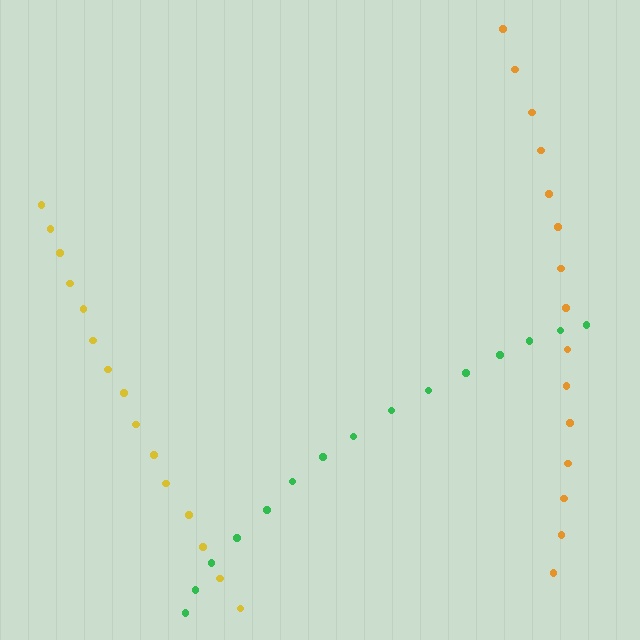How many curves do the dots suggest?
There are 3 distinct paths.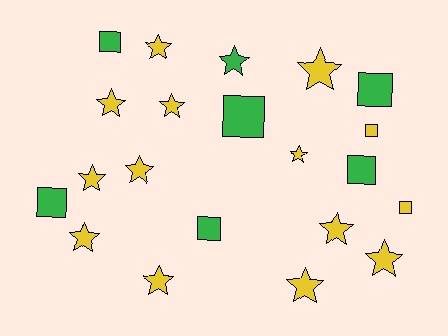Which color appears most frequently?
Yellow, with 14 objects.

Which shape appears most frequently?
Star, with 13 objects.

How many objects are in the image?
There are 21 objects.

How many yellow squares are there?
There are 2 yellow squares.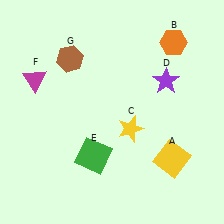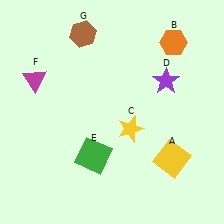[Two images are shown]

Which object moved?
The brown hexagon (G) moved up.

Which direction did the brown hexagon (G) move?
The brown hexagon (G) moved up.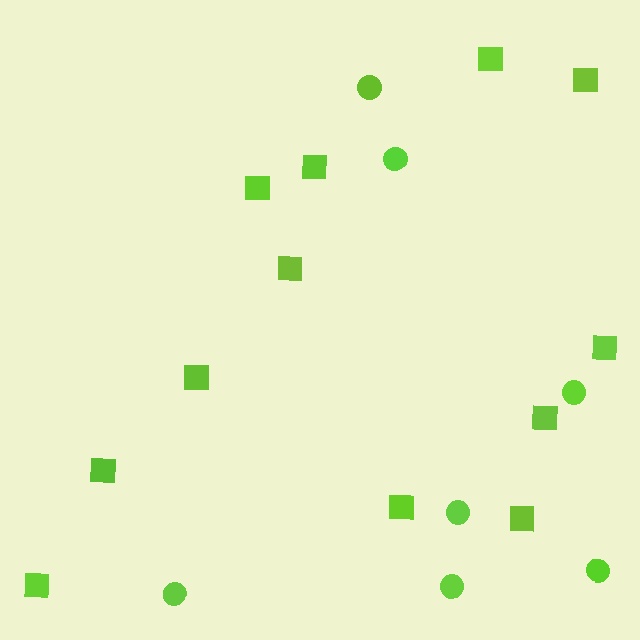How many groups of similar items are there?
There are 2 groups: one group of squares (12) and one group of circles (7).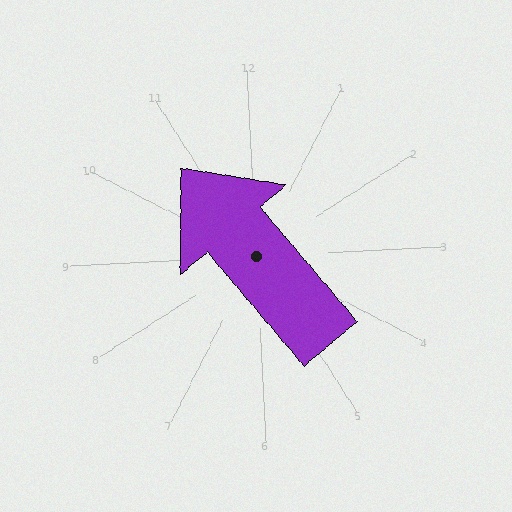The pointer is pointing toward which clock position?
Roughly 11 o'clock.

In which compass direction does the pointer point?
Northwest.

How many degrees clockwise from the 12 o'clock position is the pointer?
Approximately 323 degrees.